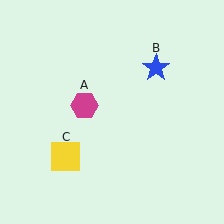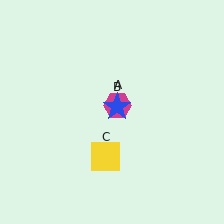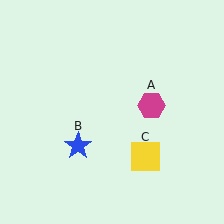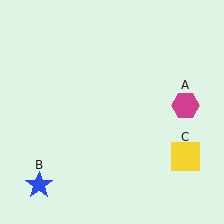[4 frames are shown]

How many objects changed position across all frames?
3 objects changed position: magenta hexagon (object A), blue star (object B), yellow square (object C).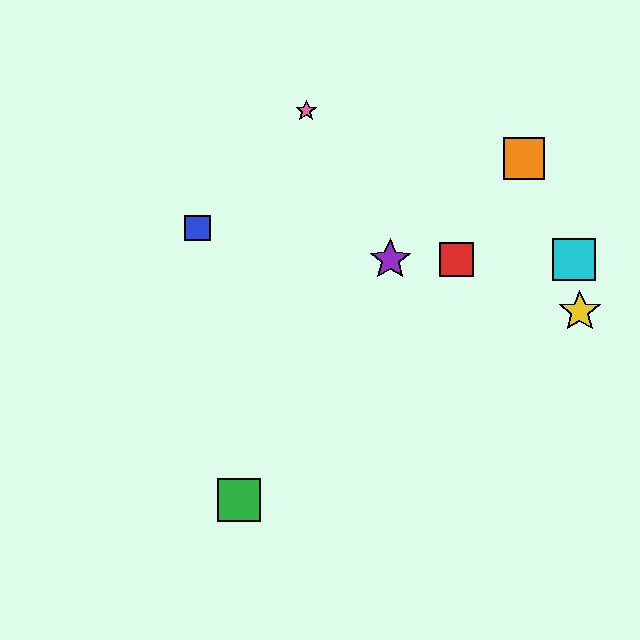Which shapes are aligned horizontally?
The red square, the purple star, the cyan square are aligned horizontally.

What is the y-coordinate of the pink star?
The pink star is at y≈111.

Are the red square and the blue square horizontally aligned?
No, the red square is at y≈260 and the blue square is at y≈228.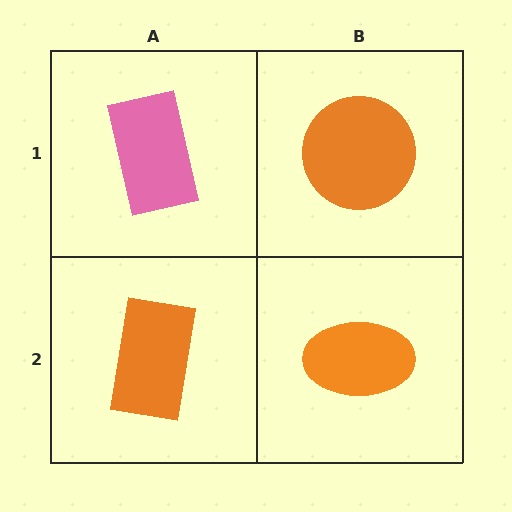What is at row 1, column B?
An orange circle.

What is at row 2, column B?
An orange ellipse.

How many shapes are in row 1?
2 shapes.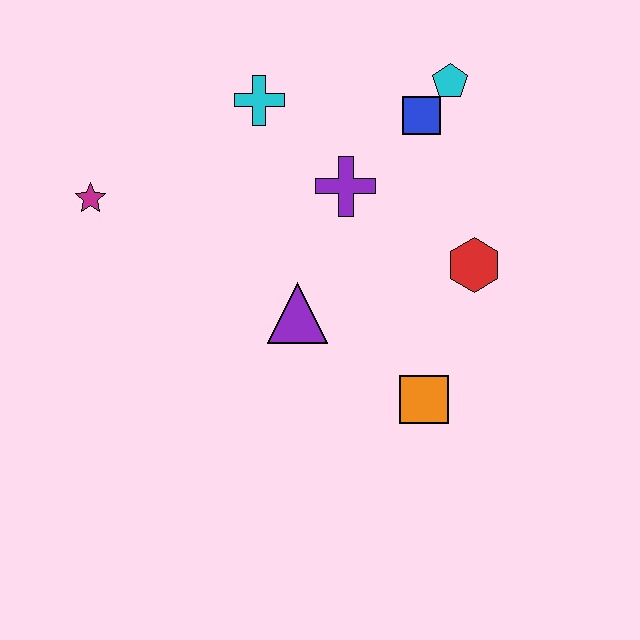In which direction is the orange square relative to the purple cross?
The orange square is below the purple cross.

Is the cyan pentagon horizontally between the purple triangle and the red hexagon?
Yes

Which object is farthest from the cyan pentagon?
The magenta star is farthest from the cyan pentagon.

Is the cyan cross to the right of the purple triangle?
No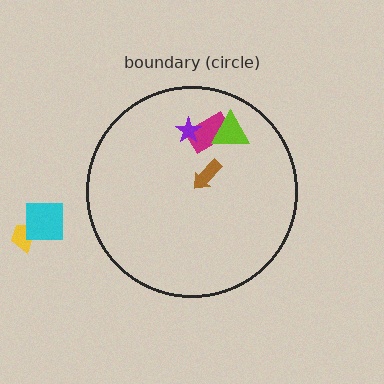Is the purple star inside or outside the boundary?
Inside.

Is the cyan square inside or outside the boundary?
Outside.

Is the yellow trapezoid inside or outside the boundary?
Outside.